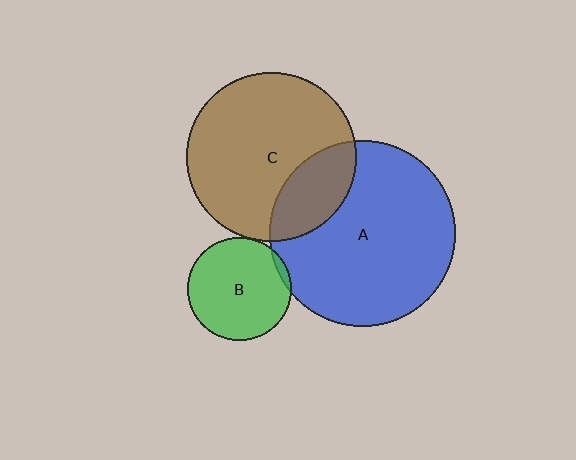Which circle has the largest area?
Circle A (blue).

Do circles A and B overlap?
Yes.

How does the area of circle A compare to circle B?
Approximately 3.2 times.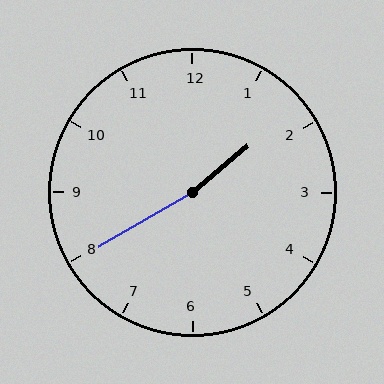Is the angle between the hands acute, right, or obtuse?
It is obtuse.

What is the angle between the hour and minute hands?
Approximately 170 degrees.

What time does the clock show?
1:40.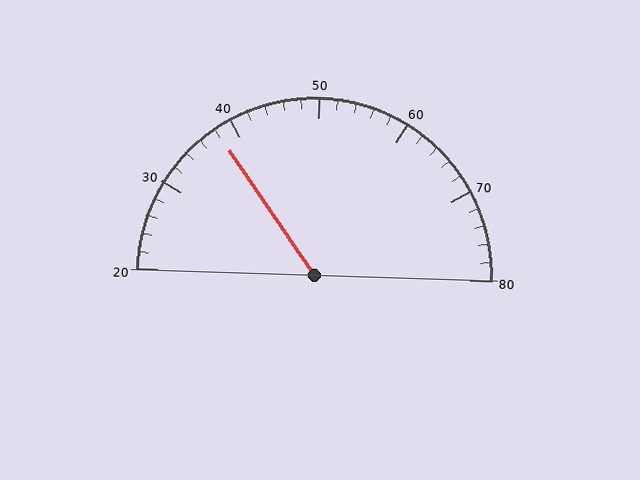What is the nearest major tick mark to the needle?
The nearest major tick mark is 40.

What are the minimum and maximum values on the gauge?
The gauge ranges from 20 to 80.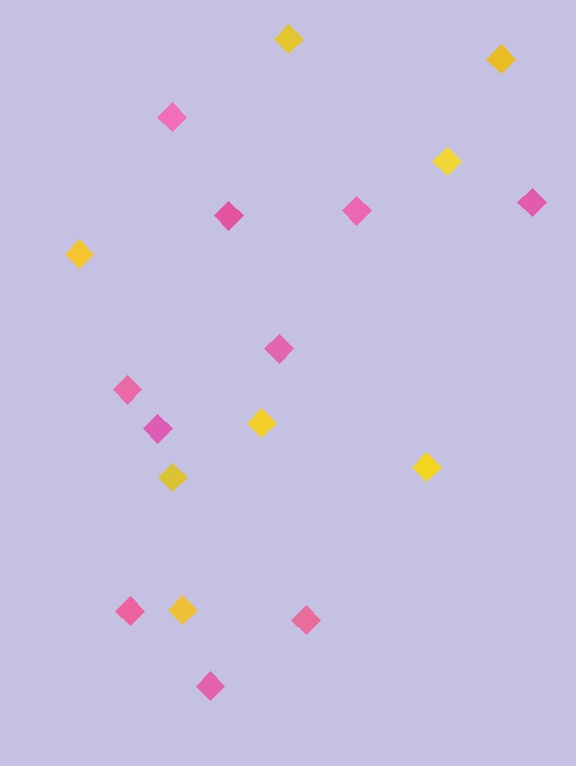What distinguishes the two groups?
There are 2 groups: one group of pink diamonds (10) and one group of yellow diamonds (8).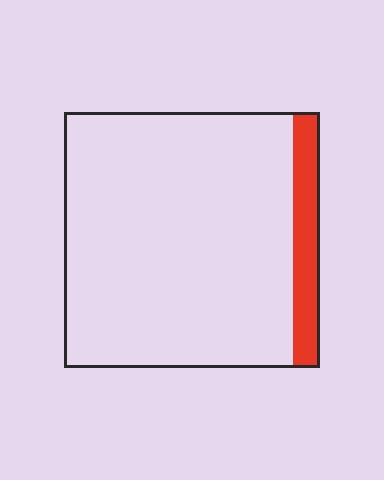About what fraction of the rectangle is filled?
About one tenth (1/10).